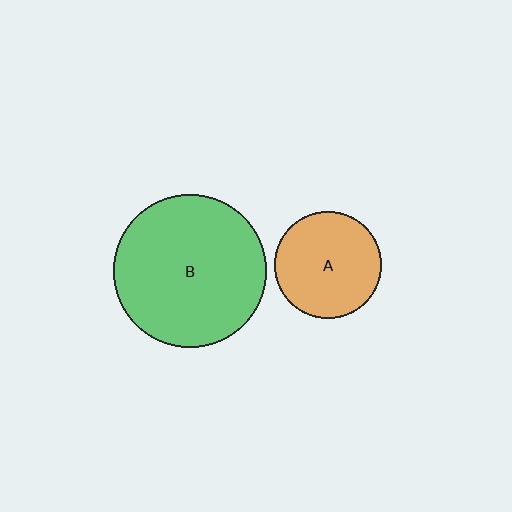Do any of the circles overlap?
No, none of the circles overlap.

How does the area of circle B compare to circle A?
Approximately 2.0 times.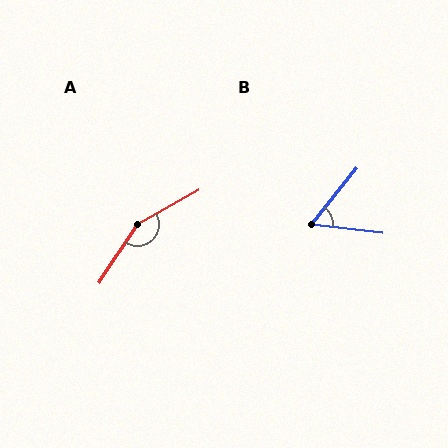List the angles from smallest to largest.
B (58°), A (153°).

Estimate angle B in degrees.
Approximately 58 degrees.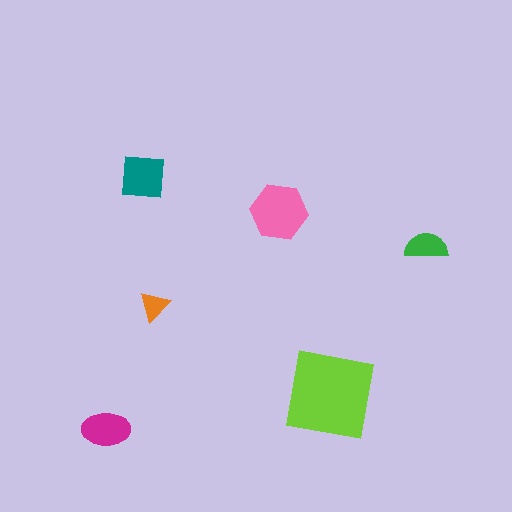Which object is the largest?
The lime square.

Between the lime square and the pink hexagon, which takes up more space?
The lime square.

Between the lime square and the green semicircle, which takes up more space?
The lime square.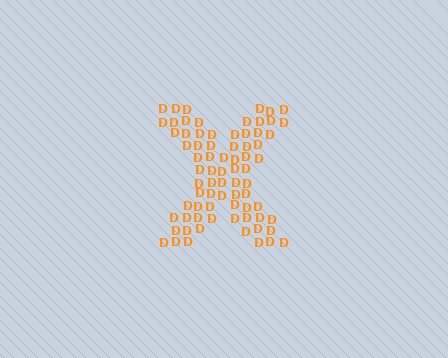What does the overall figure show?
The overall figure shows the letter X.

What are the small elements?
The small elements are letter D's.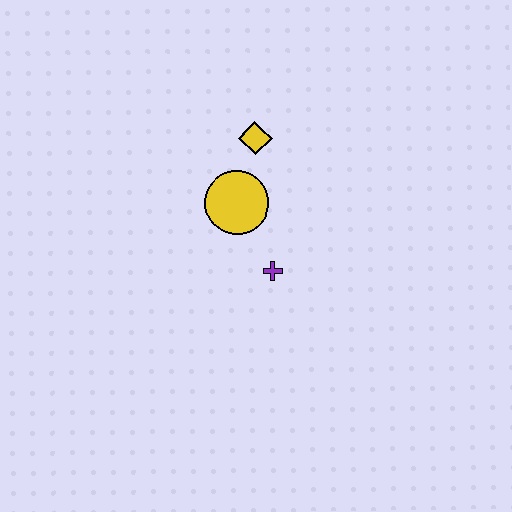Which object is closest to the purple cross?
The yellow circle is closest to the purple cross.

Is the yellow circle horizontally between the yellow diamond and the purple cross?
No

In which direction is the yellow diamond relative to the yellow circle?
The yellow diamond is above the yellow circle.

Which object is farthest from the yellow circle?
The purple cross is farthest from the yellow circle.